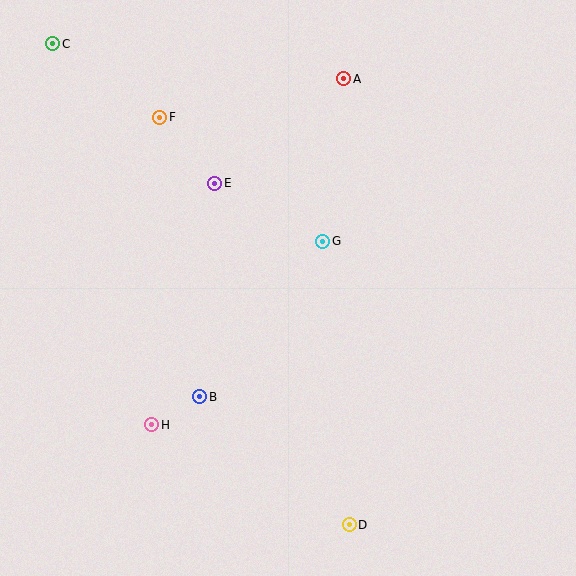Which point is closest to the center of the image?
Point G at (323, 241) is closest to the center.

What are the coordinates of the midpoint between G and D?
The midpoint between G and D is at (336, 383).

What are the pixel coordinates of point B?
Point B is at (200, 397).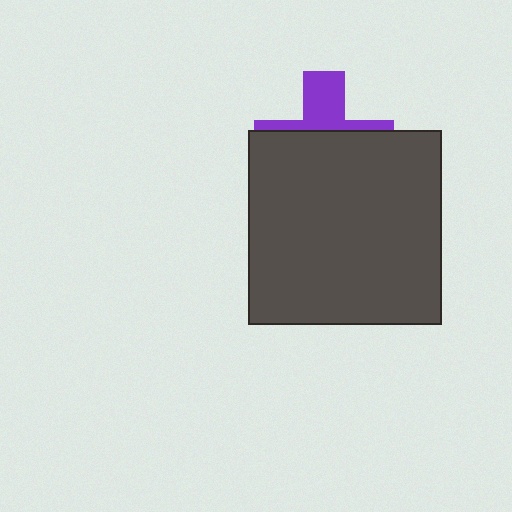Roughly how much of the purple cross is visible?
A small part of it is visible (roughly 34%).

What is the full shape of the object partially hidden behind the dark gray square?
The partially hidden object is a purple cross.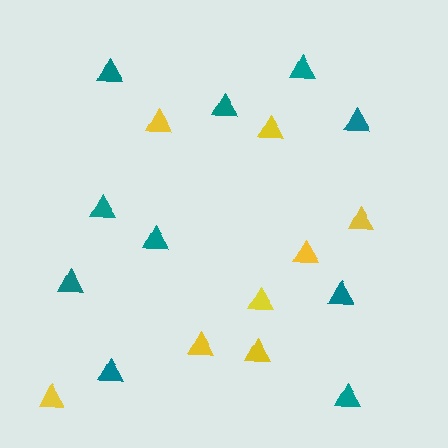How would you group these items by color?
There are 2 groups: one group of teal triangles (10) and one group of yellow triangles (8).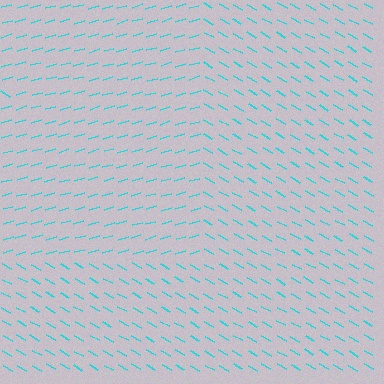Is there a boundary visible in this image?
Yes, there is a texture boundary formed by a change in line orientation.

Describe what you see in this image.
The image is filled with small cyan line segments. A rectangle region in the image has lines oriented differently from the surrounding lines, creating a visible texture boundary.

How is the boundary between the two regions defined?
The boundary is defined purely by a change in line orientation (approximately 45 degrees difference). All lines are the same color and thickness.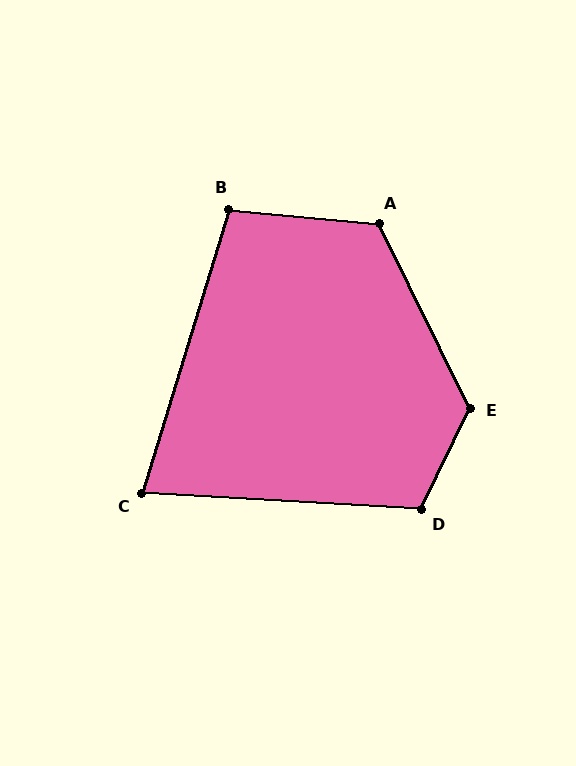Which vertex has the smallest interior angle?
C, at approximately 76 degrees.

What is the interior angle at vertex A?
Approximately 122 degrees (obtuse).